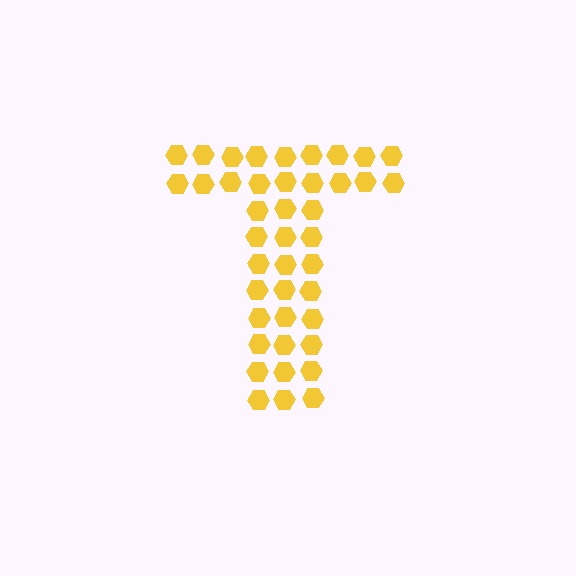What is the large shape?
The large shape is the letter T.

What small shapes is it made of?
It is made of small hexagons.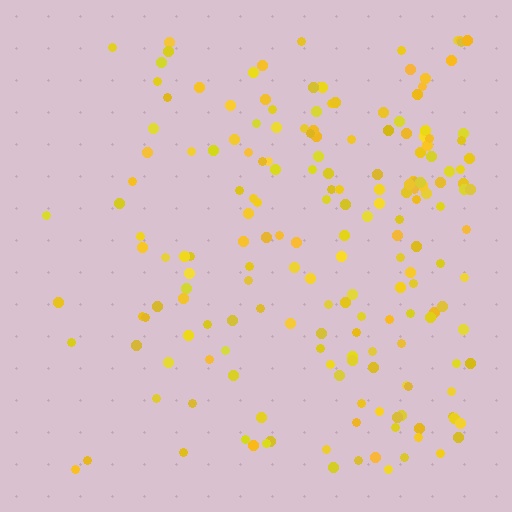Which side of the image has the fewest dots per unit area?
The left.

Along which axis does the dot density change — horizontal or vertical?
Horizontal.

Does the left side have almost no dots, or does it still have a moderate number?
Still a moderate number, just noticeably fewer than the right.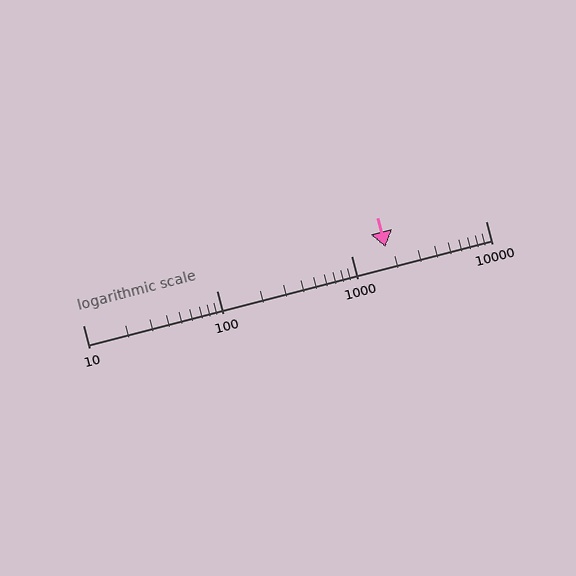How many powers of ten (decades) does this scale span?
The scale spans 3 decades, from 10 to 10000.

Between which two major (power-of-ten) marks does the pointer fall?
The pointer is between 1000 and 10000.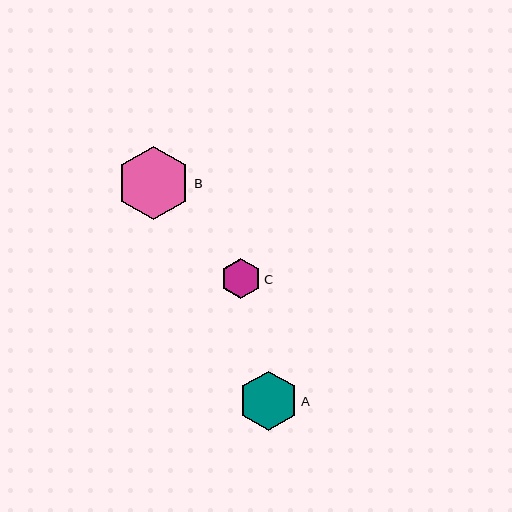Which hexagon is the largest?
Hexagon B is the largest with a size of approximately 73 pixels.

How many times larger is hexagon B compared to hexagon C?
Hexagon B is approximately 1.8 times the size of hexagon C.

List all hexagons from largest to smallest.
From largest to smallest: B, A, C.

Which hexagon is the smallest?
Hexagon C is the smallest with a size of approximately 40 pixels.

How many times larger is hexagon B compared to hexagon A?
Hexagon B is approximately 1.2 times the size of hexagon A.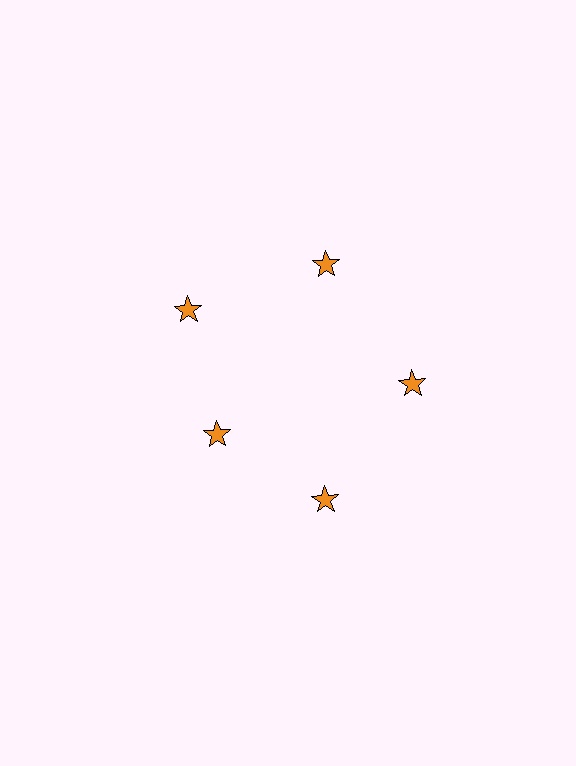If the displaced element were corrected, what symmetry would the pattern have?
It would have 5-fold rotational symmetry — the pattern would map onto itself every 72 degrees.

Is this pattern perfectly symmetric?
No. The 5 orange stars are arranged in a ring, but one element near the 8 o'clock position is pulled inward toward the center, breaking the 5-fold rotational symmetry.